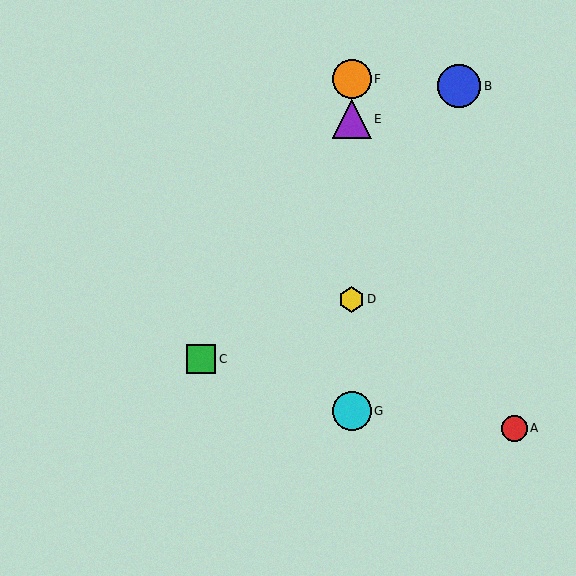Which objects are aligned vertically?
Objects D, E, F, G are aligned vertically.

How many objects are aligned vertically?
4 objects (D, E, F, G) are aligned vertically.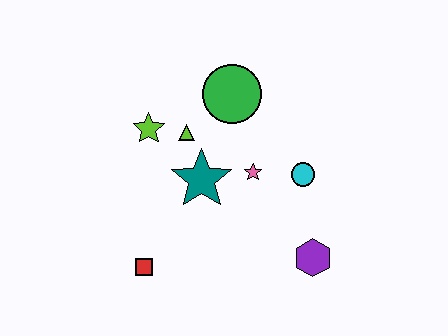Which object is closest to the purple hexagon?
The cyan circle is closest to the purple hexagon.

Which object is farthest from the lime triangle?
The purple hexagon is farthest from the lime triangle.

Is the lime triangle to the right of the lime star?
Yes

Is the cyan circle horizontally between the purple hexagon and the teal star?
Yes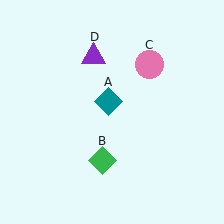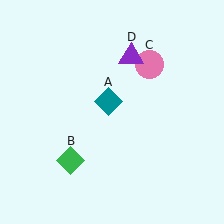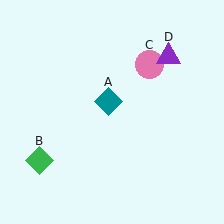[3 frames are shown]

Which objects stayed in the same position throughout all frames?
Teal diamond (object A) and pink circle (object C) remained stationary.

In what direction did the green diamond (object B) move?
The green diamond (object B) moved left.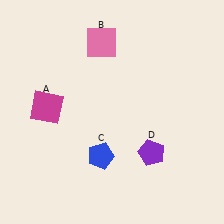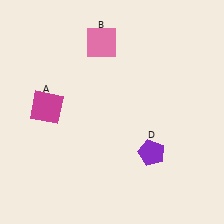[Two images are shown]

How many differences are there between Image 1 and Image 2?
There is 1 difference between the two images.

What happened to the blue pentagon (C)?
The blue pentagon (C) was removed in Image 2. It was in the bottom-left area of Image 1.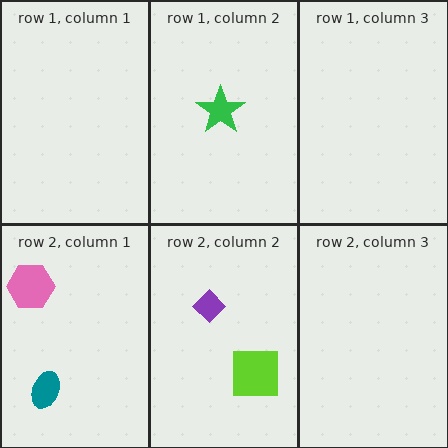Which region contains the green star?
The row 1, column 2 region.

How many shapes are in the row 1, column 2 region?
1.